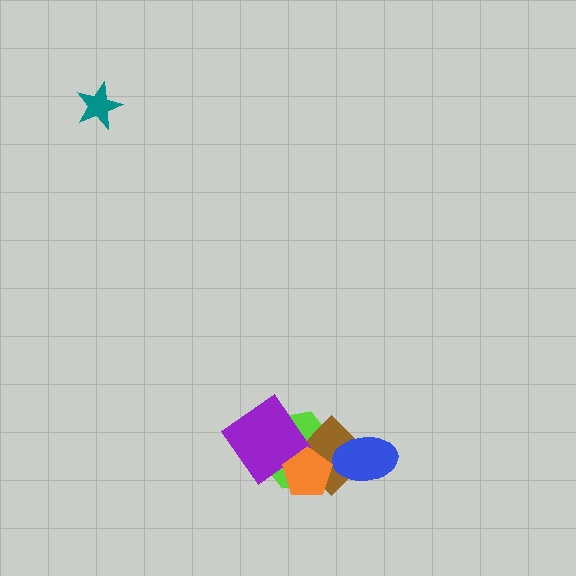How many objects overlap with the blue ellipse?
1 object overlaps with the blue ellipse.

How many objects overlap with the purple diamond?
1 object overlaps with the purple diamond.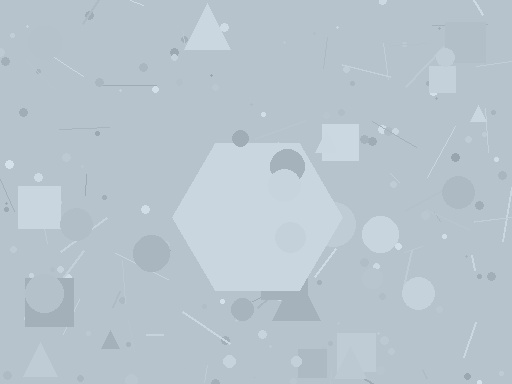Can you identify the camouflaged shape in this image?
The camouflaged shape is a hexagon.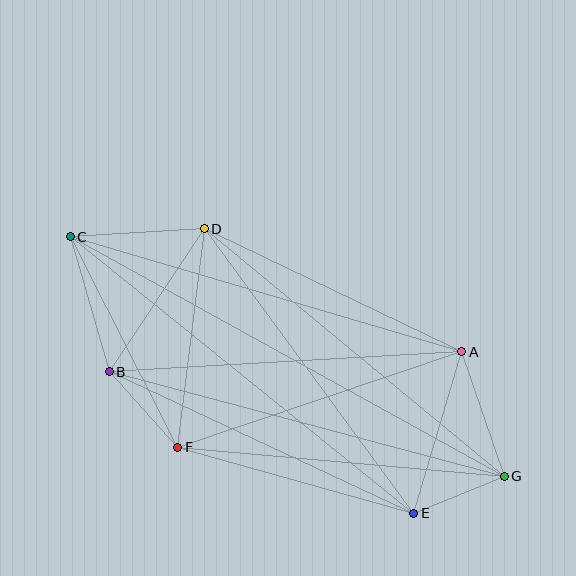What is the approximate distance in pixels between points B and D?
The distance between B and D is approximately 172 pixels.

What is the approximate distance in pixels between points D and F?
The distance between D and F is approximately 220 pixels.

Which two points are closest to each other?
Points E and G are closest to each other.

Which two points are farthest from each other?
Points C and G are farthest from each other.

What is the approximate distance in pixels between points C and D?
The distance between C and D is approximately 134 pixels.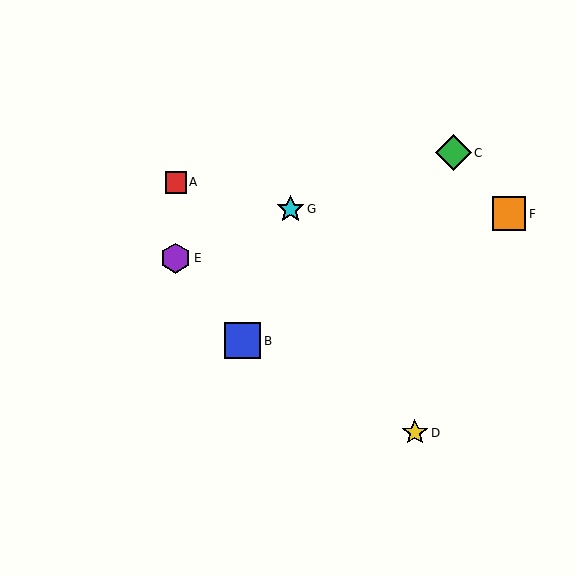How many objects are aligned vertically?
2 objects (A, E) are aligned vertically.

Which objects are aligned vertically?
Objects A, E are aligned vertically.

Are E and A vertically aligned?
Yes, both are at x≈176.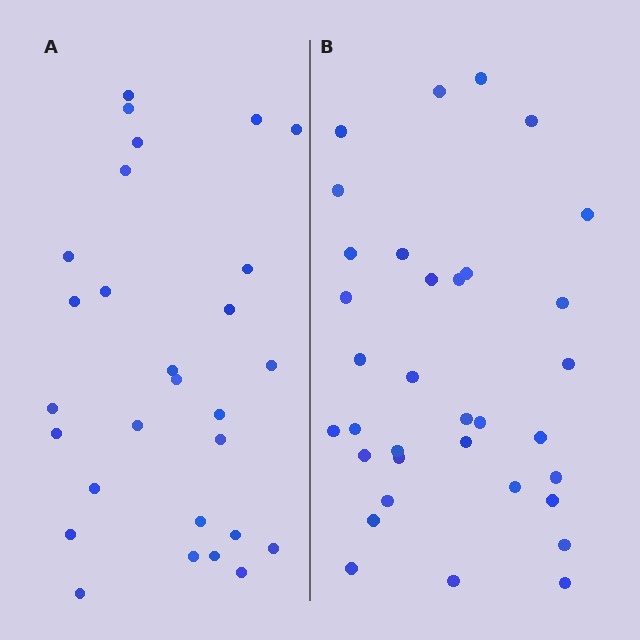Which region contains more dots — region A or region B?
Region B (the right region) has more dots.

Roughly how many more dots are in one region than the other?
Region B has about 6 more dots than region A.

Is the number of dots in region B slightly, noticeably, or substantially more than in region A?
Region B has only slightly more — the two regions are fairly close. The ratio is roughly 1.2 to 1.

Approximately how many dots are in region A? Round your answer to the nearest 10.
About 30 dots. (The exact count is 28, which rounds to 30.)